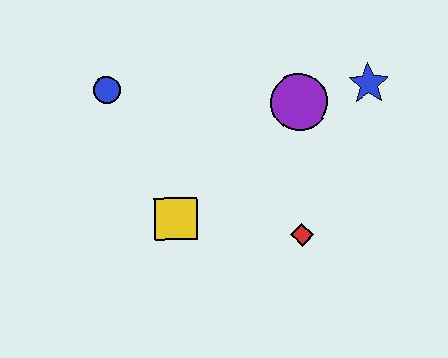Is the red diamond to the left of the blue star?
Yes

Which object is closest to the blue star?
The purple circle is closest to the blue star.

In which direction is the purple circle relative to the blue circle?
The purple circle is to the right of the blue circle.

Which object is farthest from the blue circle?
The blue star is farthest from the blue circle.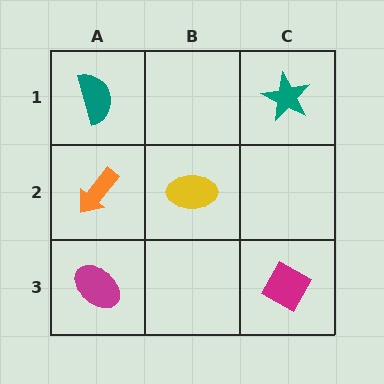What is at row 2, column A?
An orange arrow.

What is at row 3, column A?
A magenta ellipse.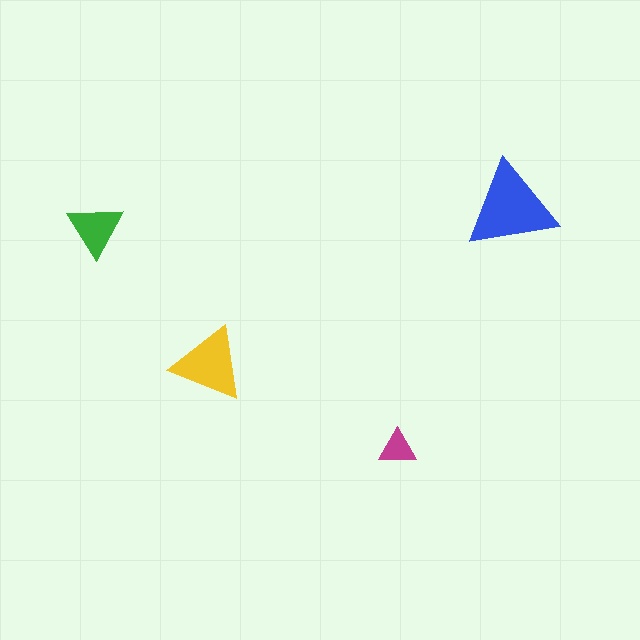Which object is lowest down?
The magenta triangle is bottommost.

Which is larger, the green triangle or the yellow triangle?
The yellow one.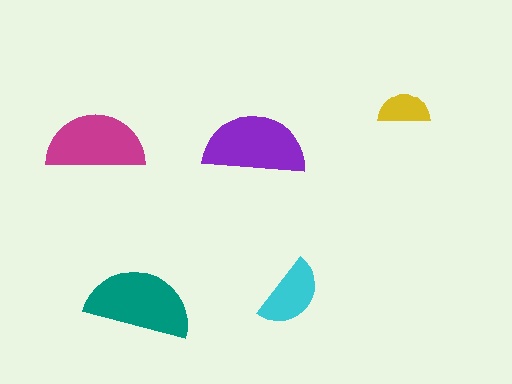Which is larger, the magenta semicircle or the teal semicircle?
The teal one.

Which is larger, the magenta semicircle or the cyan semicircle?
The magenta one.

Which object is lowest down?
The teal semicircle is bottommost.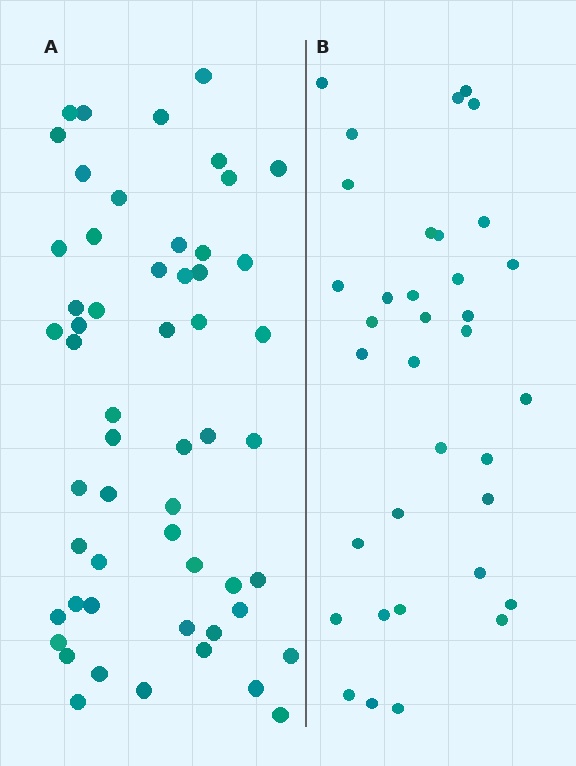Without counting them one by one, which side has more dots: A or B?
Region A (the left region) has more dots.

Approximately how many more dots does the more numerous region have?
Region A has approximately 20 more dots than region B.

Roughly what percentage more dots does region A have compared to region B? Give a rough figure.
About 55% more.